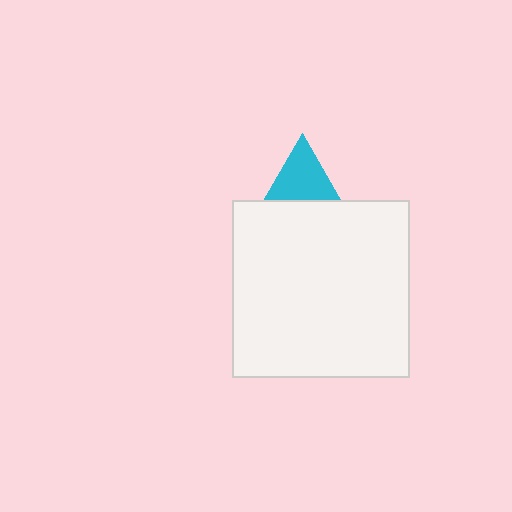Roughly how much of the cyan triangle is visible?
A small part of it is visible (roughly 35%).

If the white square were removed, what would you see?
You would see the complete cyan triangle.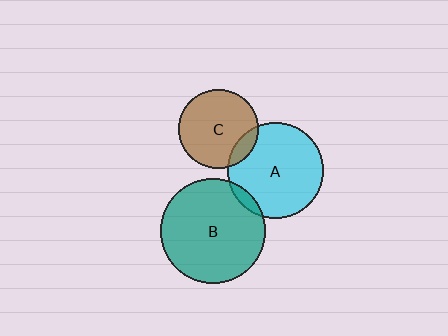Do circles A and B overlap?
Yes.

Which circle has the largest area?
Circle B (teal).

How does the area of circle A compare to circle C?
Approximately 1.5 times.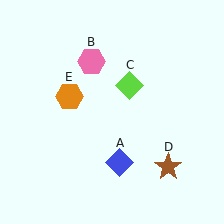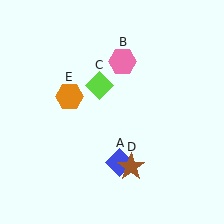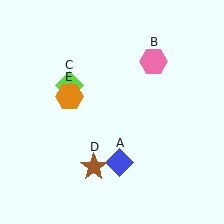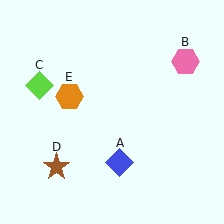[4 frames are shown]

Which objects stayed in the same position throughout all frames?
Blue diamond (object A) and orange hexagon (object E) remained stationary.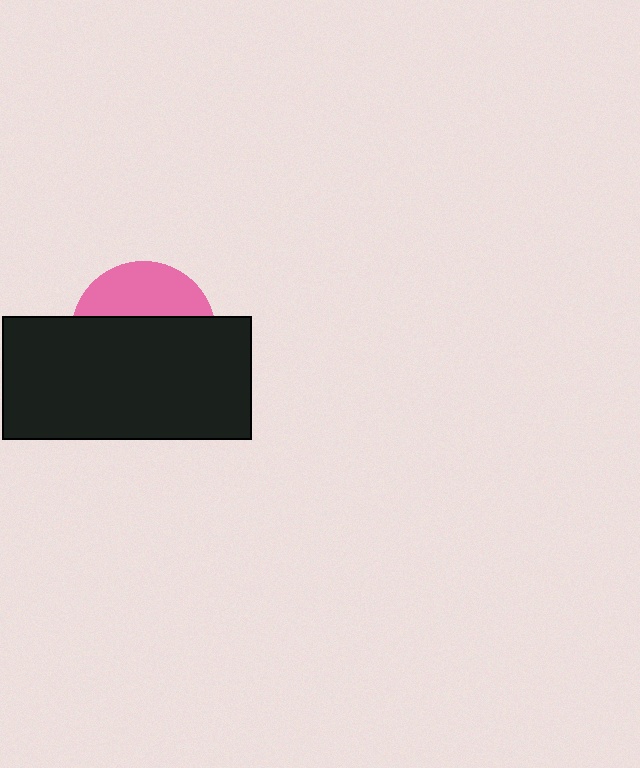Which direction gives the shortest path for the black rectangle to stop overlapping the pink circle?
Moving down gives the shortest separation.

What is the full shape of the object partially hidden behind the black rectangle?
The partially hidden object is a pink circle.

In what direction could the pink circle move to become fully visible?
The pink circle could move up. That would shift it out from behind the black rectangle entirely.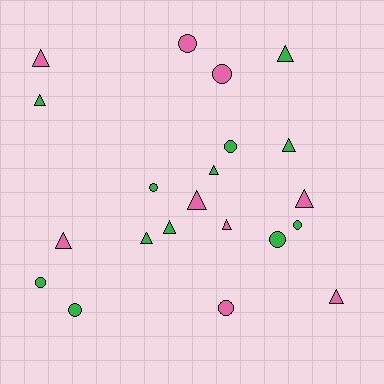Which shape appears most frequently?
Triangle, with 12 objects.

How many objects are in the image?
There are 21 objects.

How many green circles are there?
There are 6 green circles.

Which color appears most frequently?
Green, with 12 objects.